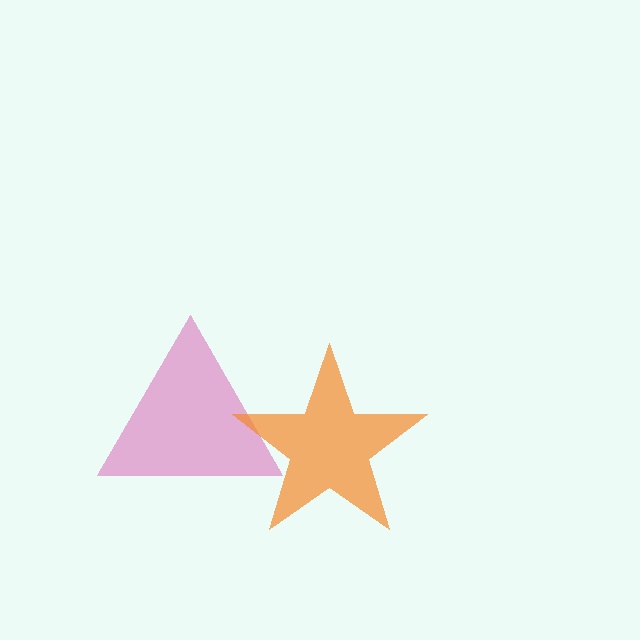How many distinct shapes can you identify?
There are 2 distinct shapes: a pink triangle, an orange star.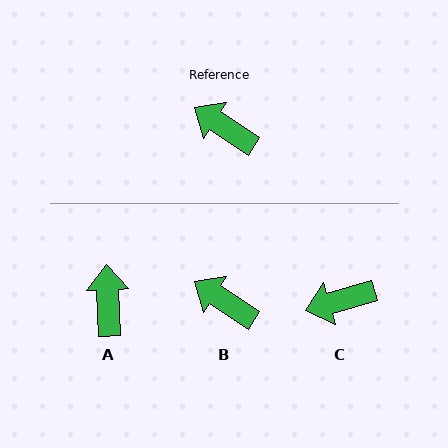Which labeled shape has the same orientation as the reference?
B.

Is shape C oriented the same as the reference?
No, it is off by about 49 degrees.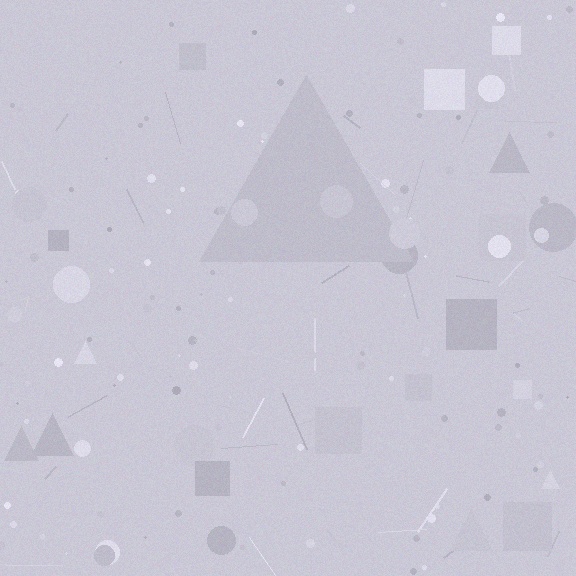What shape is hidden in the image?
A triangle is hidden in the image.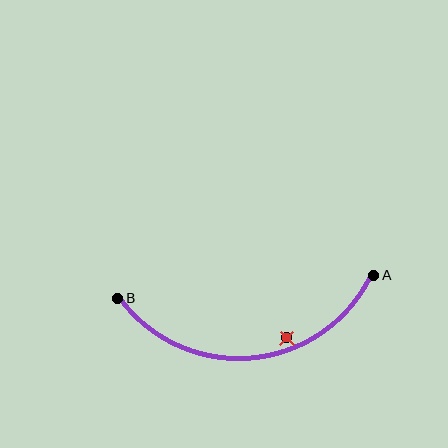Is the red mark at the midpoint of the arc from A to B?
No — the red mark does not lie on the arc at all. It sits slightly inside the curve.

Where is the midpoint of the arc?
The arc midpoint is the point on the curve farthest from the straight line joining A and B. It sits below that line.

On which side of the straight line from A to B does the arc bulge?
The arc bulges below the straight line connecting A and B.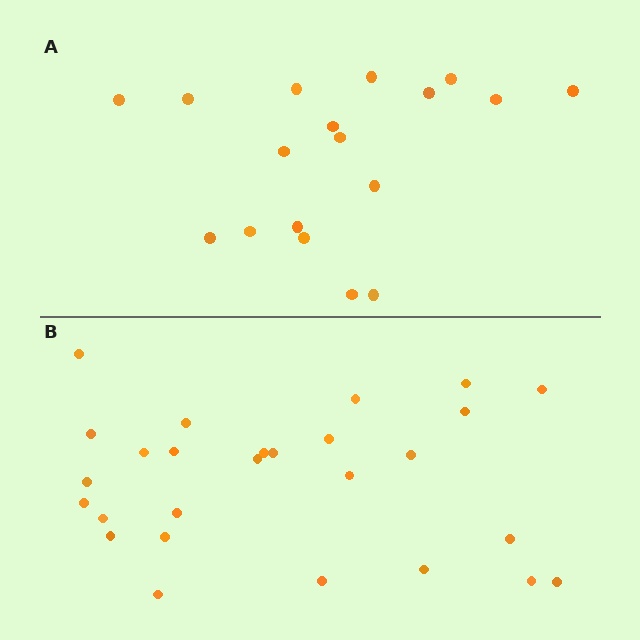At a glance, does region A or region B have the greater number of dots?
Region B (the bottom region) has more dots.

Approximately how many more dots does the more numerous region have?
Region B has roughly 8 or so more dots than region A.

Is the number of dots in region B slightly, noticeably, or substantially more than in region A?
Region B has substantially more. The ratio is roughly 1.5 to 1.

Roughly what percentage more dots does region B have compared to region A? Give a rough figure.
About 50% more.